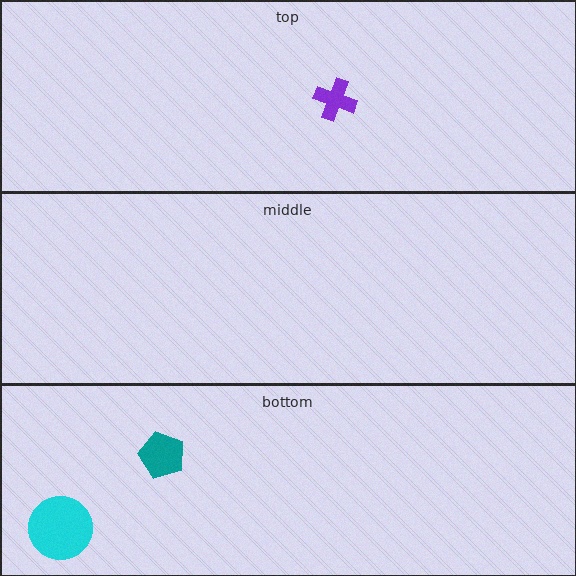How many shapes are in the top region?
1.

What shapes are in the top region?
The purple cross.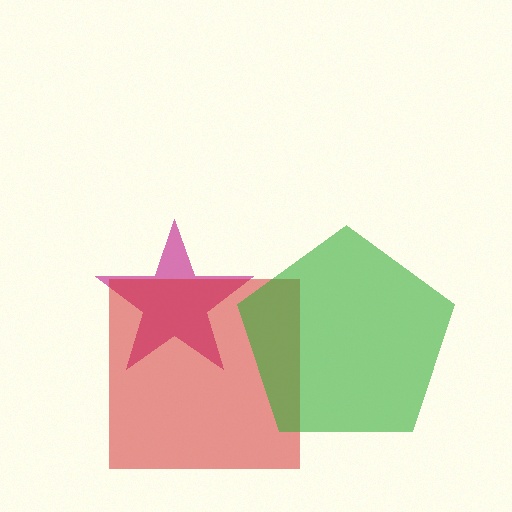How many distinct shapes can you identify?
There are 3 distinct shapes: a magenta star, a red square, a green pentagon.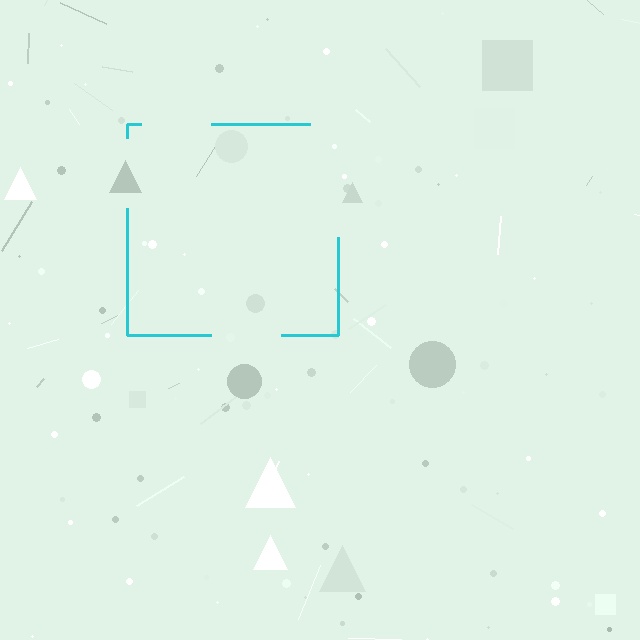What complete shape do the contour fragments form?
The contour fragments form a square.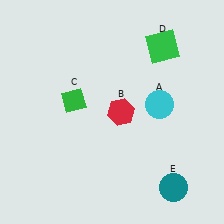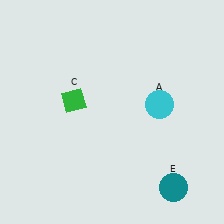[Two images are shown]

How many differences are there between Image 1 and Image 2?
There are 2 differences between the two images.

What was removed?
The red hexagon (B), the green square (D) were removed in Image 2.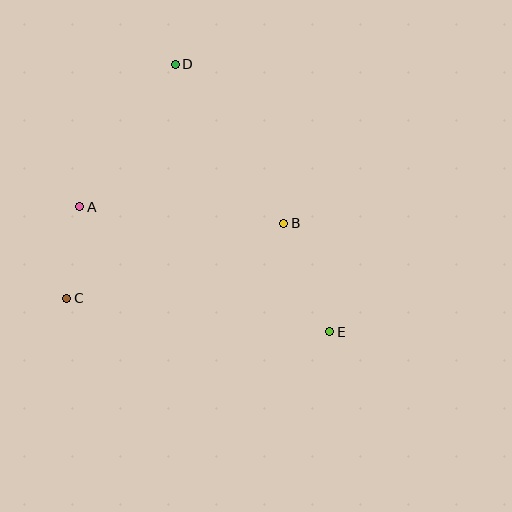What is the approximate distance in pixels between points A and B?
The distance between A and B is approximately 205 pixels.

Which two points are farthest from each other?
Points D and E are farthest from each other.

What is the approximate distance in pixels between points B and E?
The distance between B and E is approximately 118 pixels.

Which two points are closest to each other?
Points A and C are closest to each other.